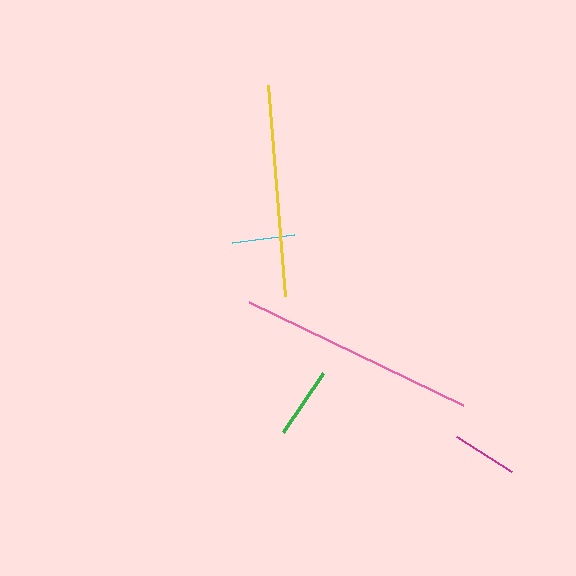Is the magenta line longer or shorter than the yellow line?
The yellow line is longer than the magenta line.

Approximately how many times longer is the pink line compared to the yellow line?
The pink line is approximately 1.1 times the length of the yellow line.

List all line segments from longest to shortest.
From longest to shortest: pink, yellow, green, magenta, cyan.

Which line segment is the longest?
The pink line is the longest at approximately 238 pixels.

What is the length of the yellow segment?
The yellow segment is approximately 212 pixels long.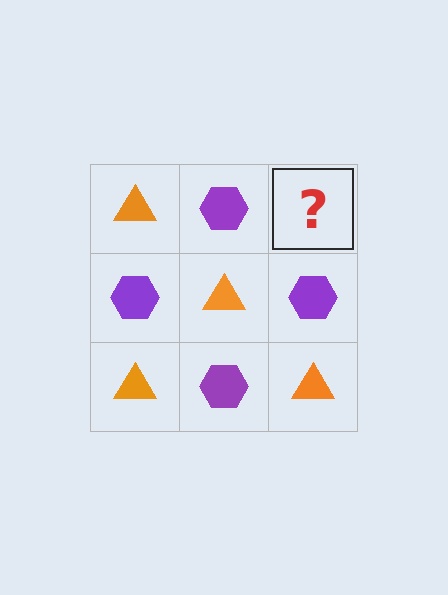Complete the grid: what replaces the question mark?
The question mark should be replaced with an orange triangle.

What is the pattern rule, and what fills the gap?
The rule is that it alternates orange triangle and purple hexagon in a checkerboard pattern. The gap should be filled with an orange triangle.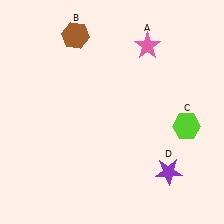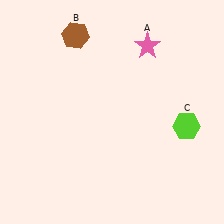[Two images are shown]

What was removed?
The purple star (D) was removed in Image 2.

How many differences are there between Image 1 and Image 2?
There is 1 difference between the two images.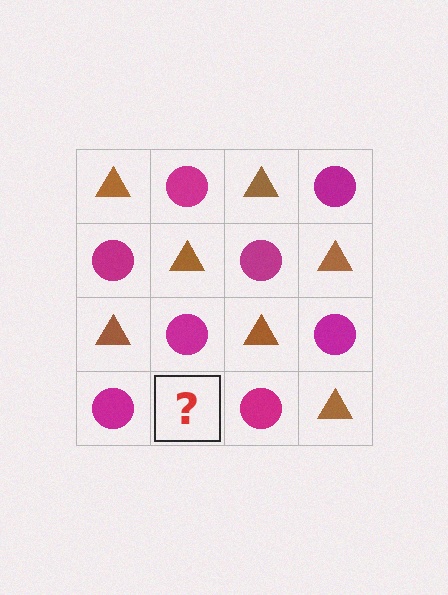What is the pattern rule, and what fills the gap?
The rule is that it alternates brown triangle and magenta circle in a checkerboard pattern. The gap should be filled with a brown triangle.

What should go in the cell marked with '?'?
The missing cell should contain a brown triangle.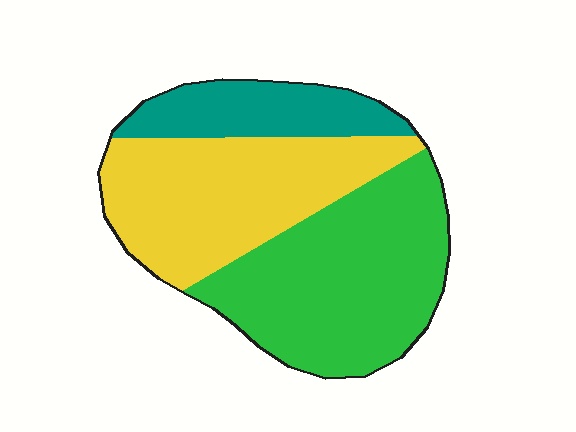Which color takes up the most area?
Green, at roughly 45%.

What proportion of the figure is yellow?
Yellow takes up between a quarter and a half of the figure.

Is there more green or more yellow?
Green.